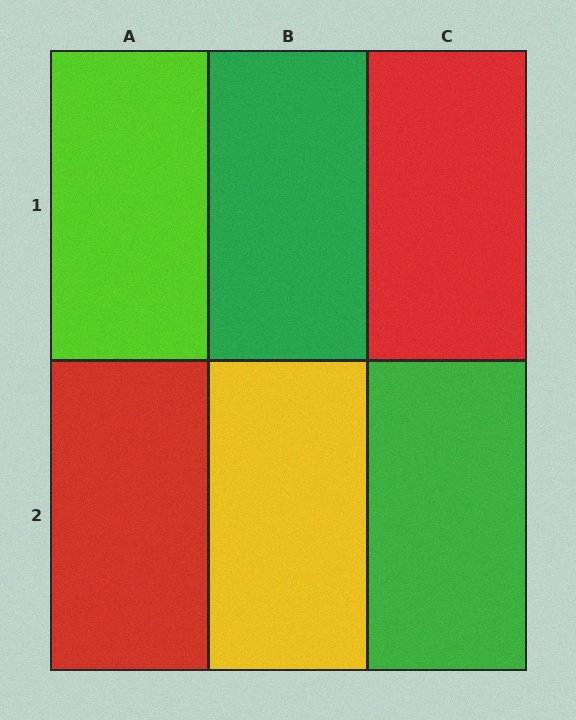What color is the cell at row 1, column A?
Lime.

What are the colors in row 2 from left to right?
Red, yellow, green.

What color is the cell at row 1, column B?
Green.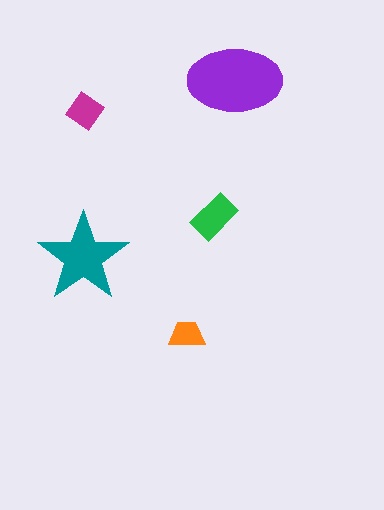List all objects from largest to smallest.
The purple ellipse, the teal star, the green rectangle, the magenta diamond, the orange trapezoid.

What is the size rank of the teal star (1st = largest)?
2nd.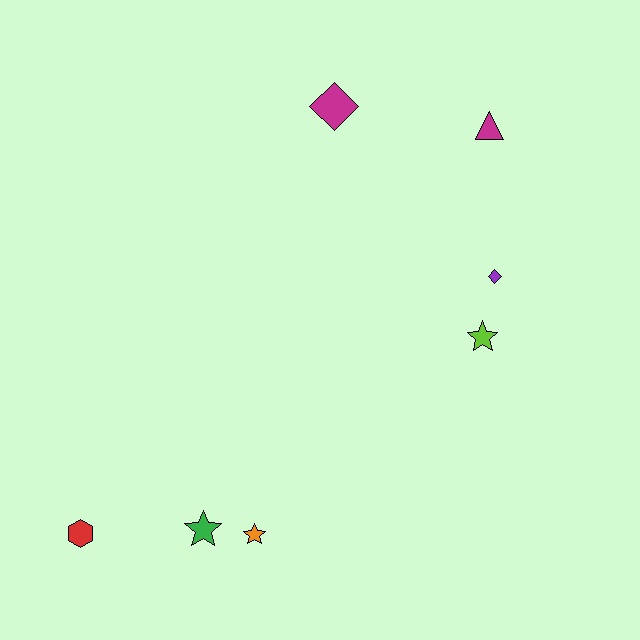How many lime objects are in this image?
There is 1 lime object.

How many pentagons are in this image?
There are no pentagons.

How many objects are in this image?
There are 7 objects.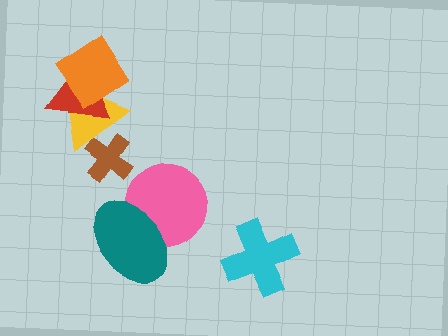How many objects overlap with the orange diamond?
2 objects overlap with the orange diamond.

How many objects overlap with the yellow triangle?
3 objects overlap with the yellow triangle.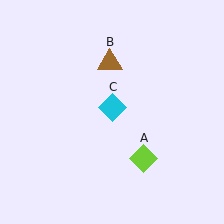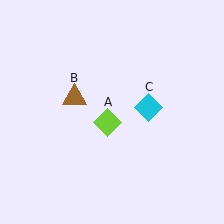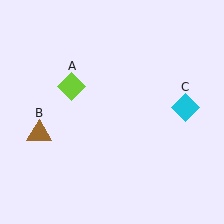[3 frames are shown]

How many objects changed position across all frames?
3 objects changed position: lime diamond (object A), brown triangle (object B), cyan diamond (object C).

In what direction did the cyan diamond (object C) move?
The cyan diamond (object C) moved right.